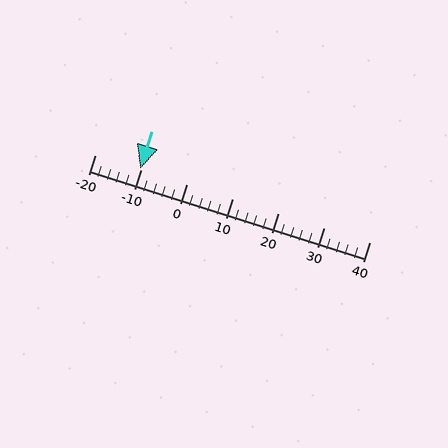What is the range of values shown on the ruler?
The ruler shows values from -20 to 40.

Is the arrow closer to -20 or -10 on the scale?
The arrow is closer to -10.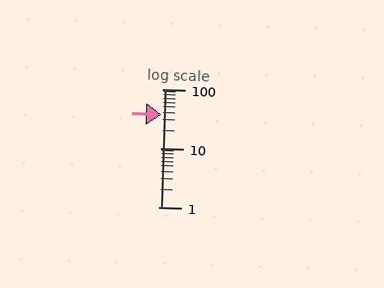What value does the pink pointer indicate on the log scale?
The pointer indicates approximately 37.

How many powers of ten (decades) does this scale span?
The scale spans 2 decades, from 1 to 100.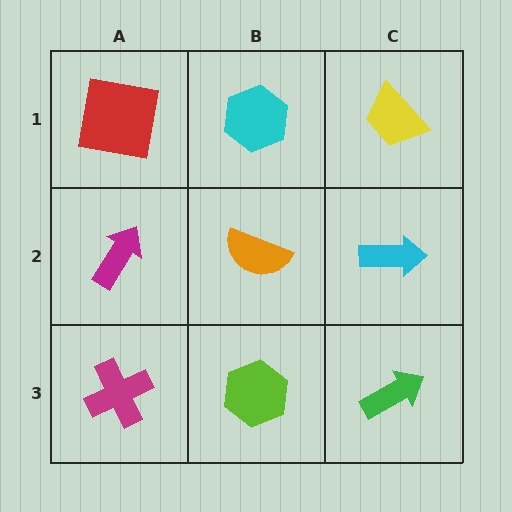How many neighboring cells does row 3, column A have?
2.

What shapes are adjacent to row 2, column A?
A red square (row 1, column A), a magenta cross (row 3, column A), an orange semicircle (row 2, column B).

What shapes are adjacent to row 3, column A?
A magenta arrow (row 2, column A), a lime hexagon (row 3, column B).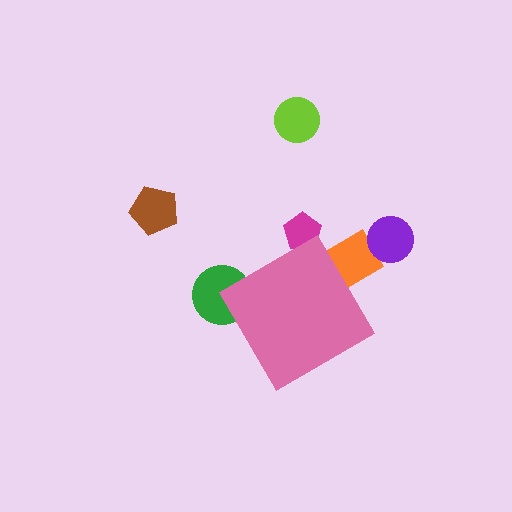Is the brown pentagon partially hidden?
No, the brown pentagon is fully visible.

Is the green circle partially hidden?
Yes, the green circle is partially hidden behind the pink diamond.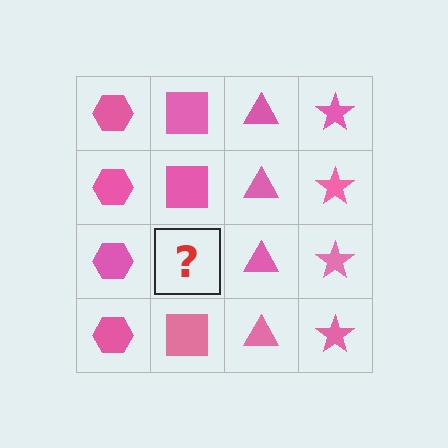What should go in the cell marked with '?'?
The missing cell should contain a pink square.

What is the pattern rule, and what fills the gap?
The rule is that each column has a consistent shape. The gap should be filled with a pink square.